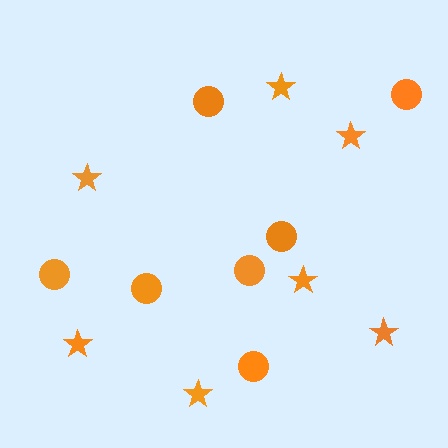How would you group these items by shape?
There are 2 groups: one group of circles (7) and one group of stars (7).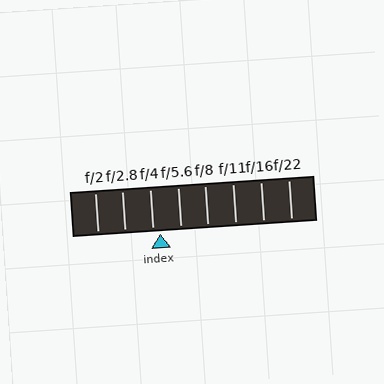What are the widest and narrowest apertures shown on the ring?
The widest aperture shown is f/2 and the narrowest is f/22.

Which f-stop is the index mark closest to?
The index mark is closest to f/4.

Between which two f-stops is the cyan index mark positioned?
The index mark is between f/4 and f/5.6.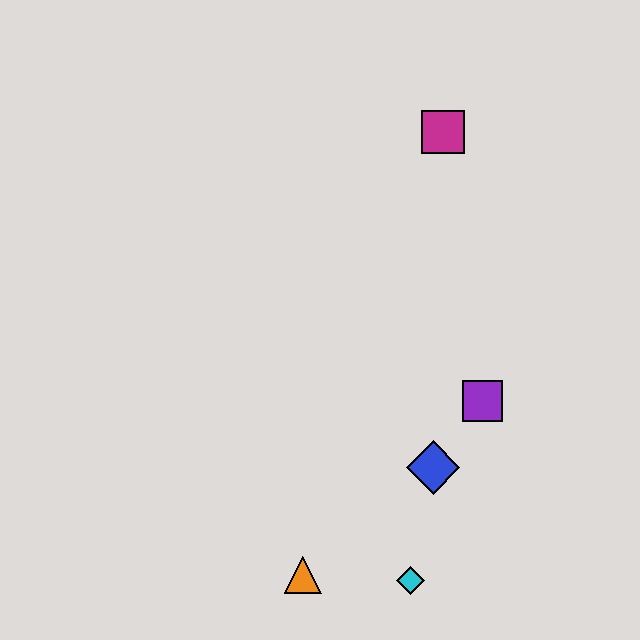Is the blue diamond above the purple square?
No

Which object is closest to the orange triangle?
The cyan diamond is closest to the orange triangle.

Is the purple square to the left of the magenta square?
No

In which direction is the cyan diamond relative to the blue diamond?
The cyan diamond is below the blue diamond.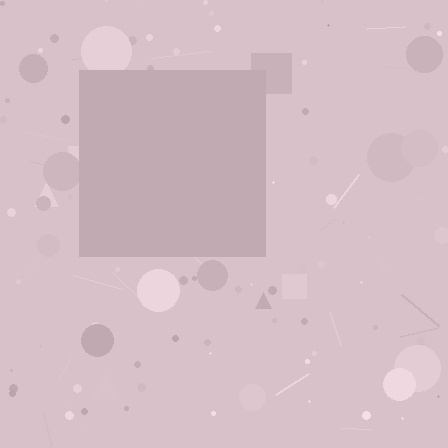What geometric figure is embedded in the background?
A square is embedded in the background.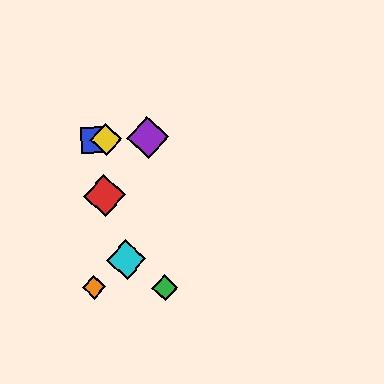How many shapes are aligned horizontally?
3 shapes (the blue square, the yellow diamond, the purple diamond) are aligned horizontally.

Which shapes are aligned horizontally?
The blue square, the yellow diamond, the purple diamond are aligned horizontally.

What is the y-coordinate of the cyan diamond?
The cyan diamond is at y≈259.